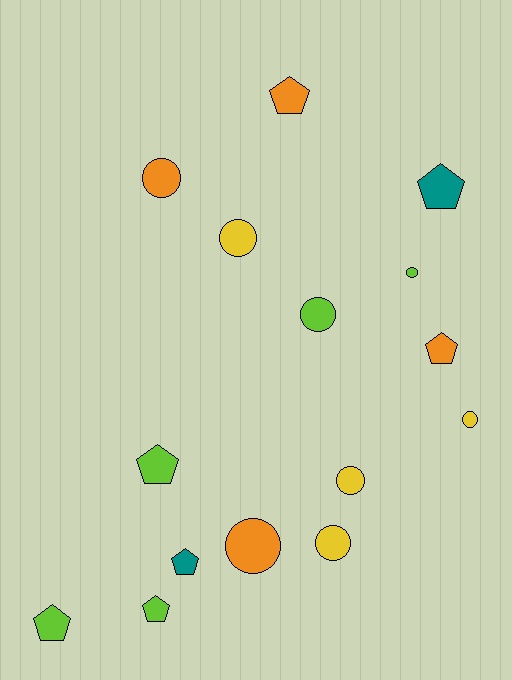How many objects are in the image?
There are 15 objects.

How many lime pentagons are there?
There are 3 lime pentagons.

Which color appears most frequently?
Lime, with 5 objects.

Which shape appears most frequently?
Circle, with 8 objects.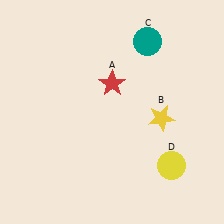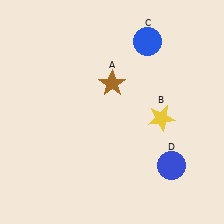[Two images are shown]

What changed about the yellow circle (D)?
In Image 1, D is yellow. In Image 2, it changed to blue.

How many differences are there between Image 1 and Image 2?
There are 3 differences between the two images.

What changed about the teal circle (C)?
In Image 1, C is teal. In Image 2, it changed to blue.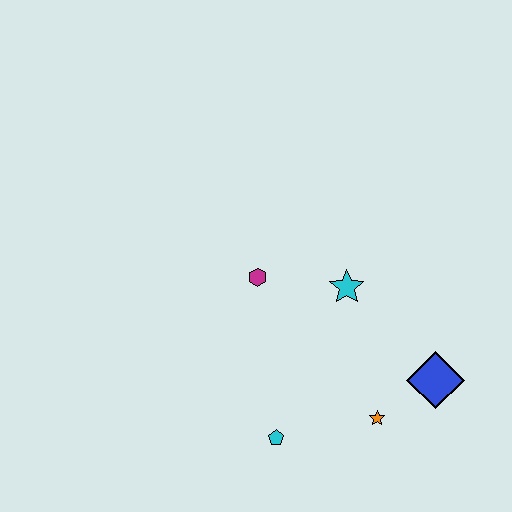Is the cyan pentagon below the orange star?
Yes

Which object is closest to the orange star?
The blue diamond is closest to the orange star.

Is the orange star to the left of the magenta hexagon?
No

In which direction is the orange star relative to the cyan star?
The orange star is below the cyan star.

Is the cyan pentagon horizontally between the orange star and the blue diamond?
No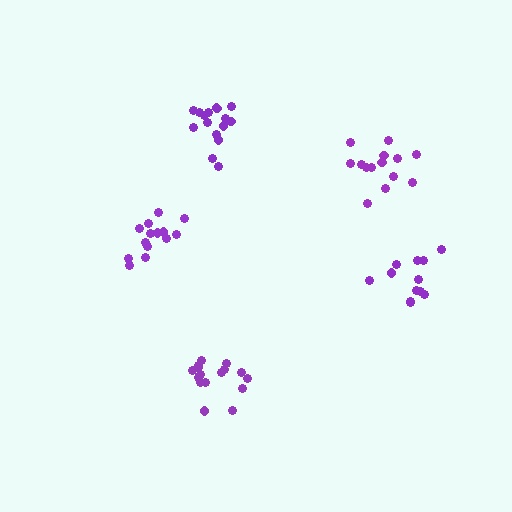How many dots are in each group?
Group 1: 14 dots, Group 2: 16 dots, Group 3: 14 dots, Group 4: 12 dots, Group 5: 16 dots (72 total).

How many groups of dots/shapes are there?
There are 5 groups.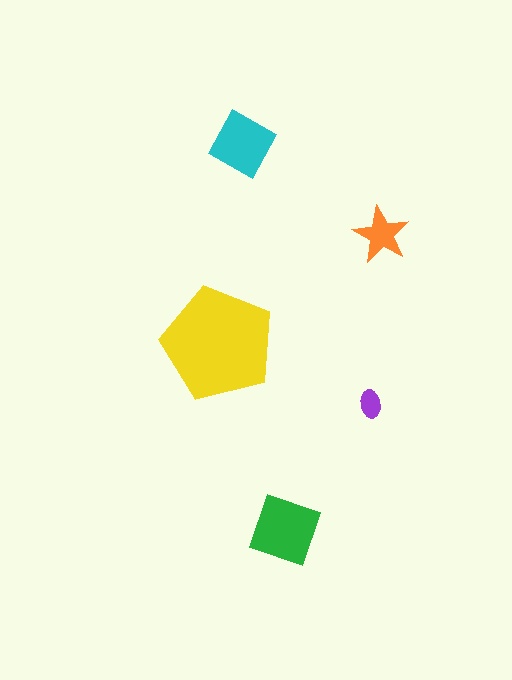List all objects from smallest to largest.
The purple ellipse, the orange star, the cyan diamond, the green square, the yellow pentagon.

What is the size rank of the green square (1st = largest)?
2nd.